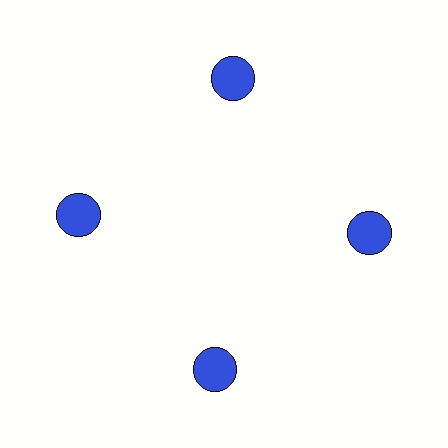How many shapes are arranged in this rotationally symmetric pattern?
There are 4 shapes, arranged in 4 groups of 1.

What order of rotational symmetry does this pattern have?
This pattern has 4-fold rotational symmetry.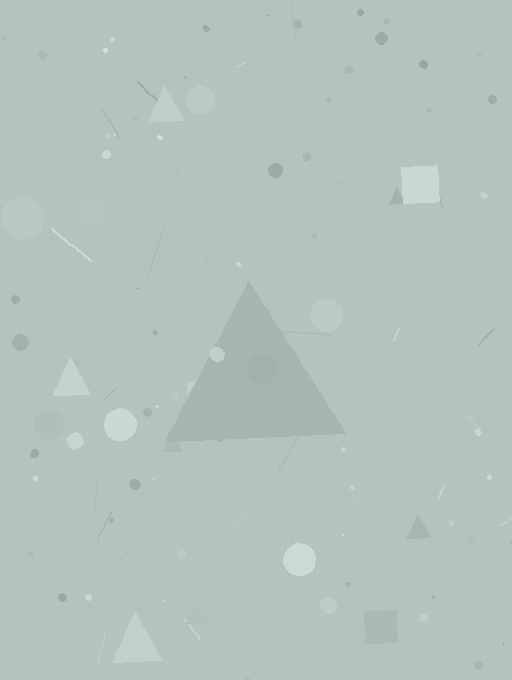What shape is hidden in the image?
A triangle is hidden in the image.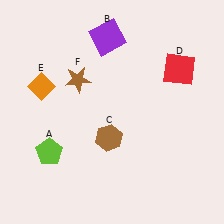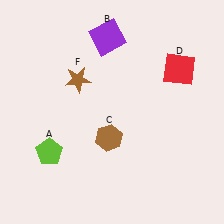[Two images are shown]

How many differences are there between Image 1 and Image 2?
There is 1 difference between the two images.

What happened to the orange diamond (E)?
The orange diamond (E) was removed in Image 2. It was in the top-left area of Image 1.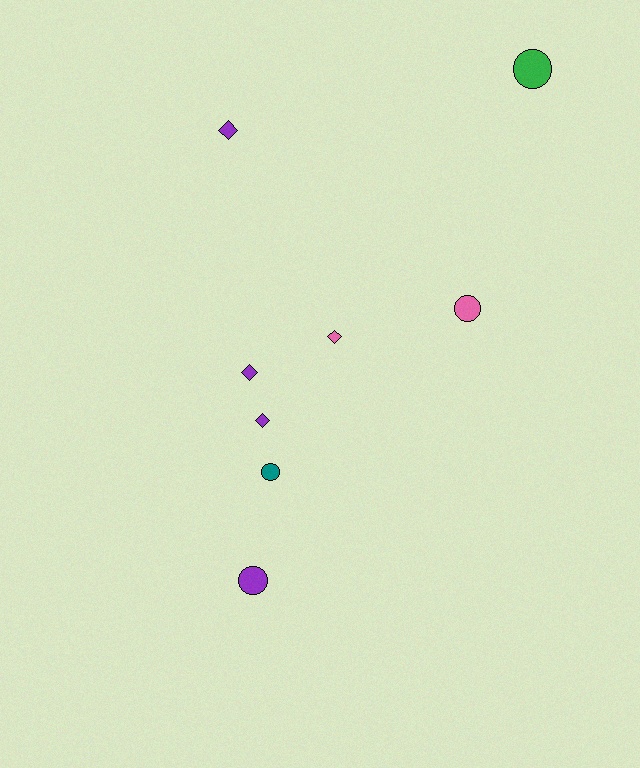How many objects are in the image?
There are 8 objects.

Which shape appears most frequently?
Circle, with 4 objects.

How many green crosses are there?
There are no green crosses.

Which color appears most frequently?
Purple, with 4 objects.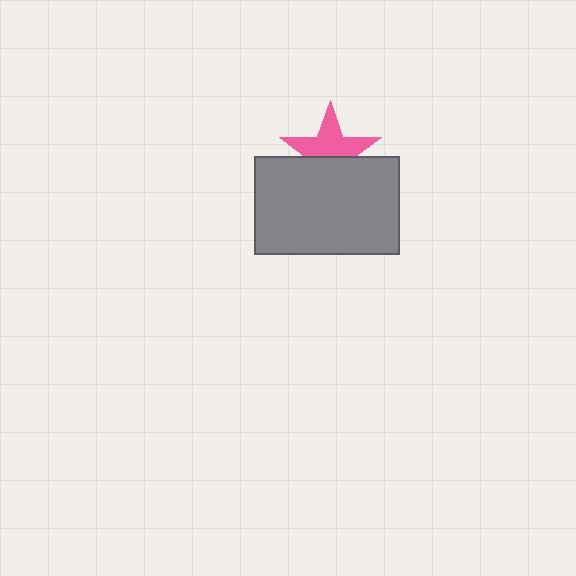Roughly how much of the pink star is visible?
About half of it is visible (roughly 56%).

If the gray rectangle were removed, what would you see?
You would see the complete pink star.